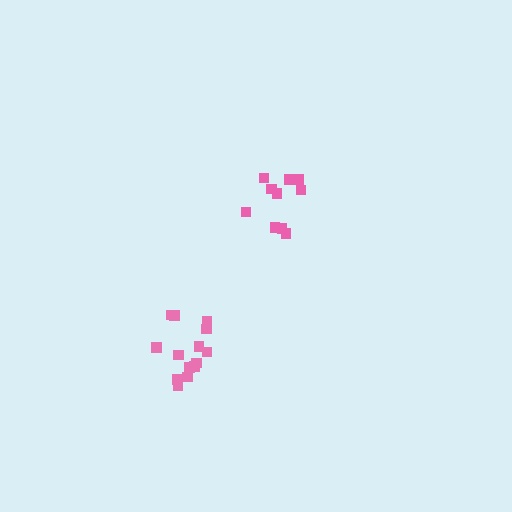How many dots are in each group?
Group 1: 10 dots, Group 2: 14 dots (24 total).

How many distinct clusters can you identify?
There are 2 distinct clusters.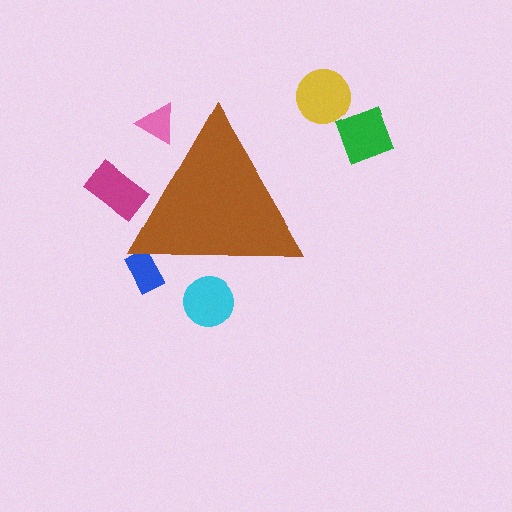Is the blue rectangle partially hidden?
Yes, the blue rectangle is partially hidden behind the brown triangle.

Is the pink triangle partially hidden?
Yes, the pink triangle is partially hidden behind the brown triangle.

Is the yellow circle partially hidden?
No, the yellow circle is fully visible.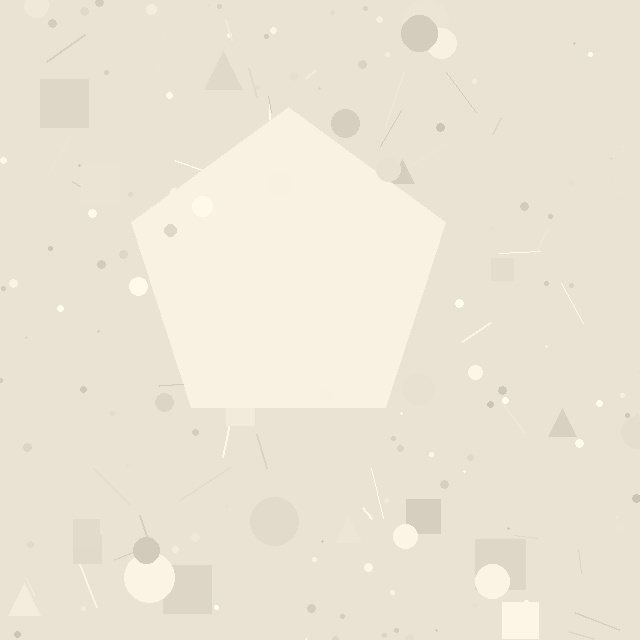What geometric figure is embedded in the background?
A pentagon is embedded in the background.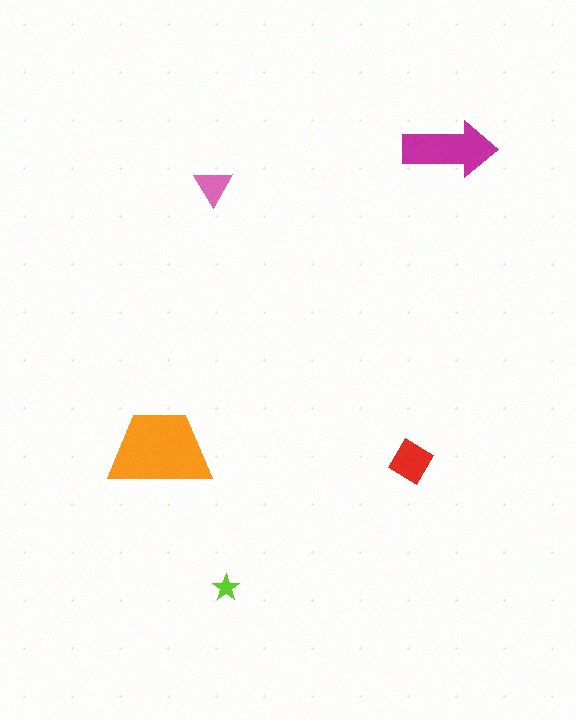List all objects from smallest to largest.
The lime star, the pink triangle, the red diamond, the magenta arrow, the orange trapezoid.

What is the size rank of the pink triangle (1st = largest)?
4th.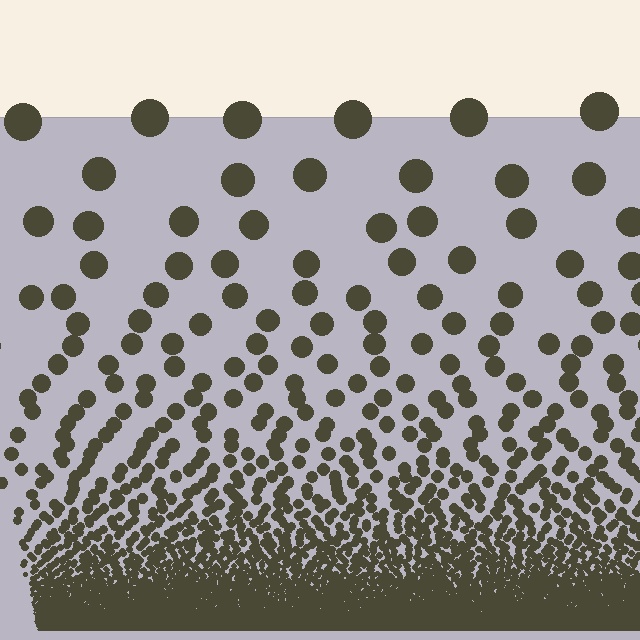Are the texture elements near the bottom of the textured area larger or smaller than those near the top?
Smaller. The gradient is inverted — elements near the bottom are smaller and denser.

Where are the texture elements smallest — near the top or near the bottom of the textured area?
Near the bottom.